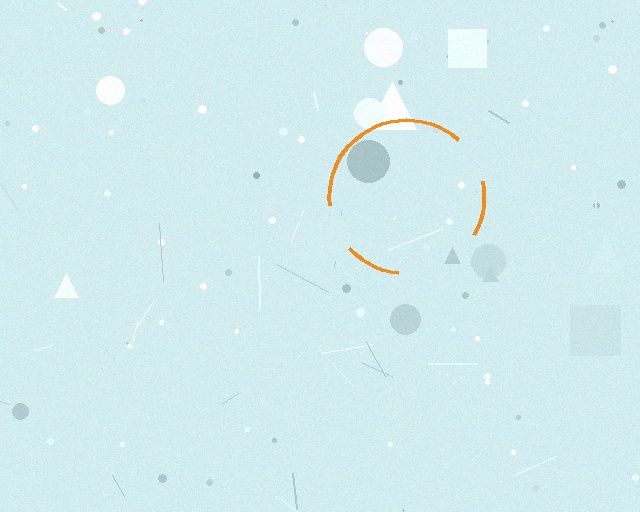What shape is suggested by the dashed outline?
The dashed outline suggests a circle.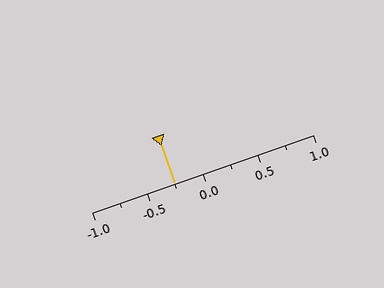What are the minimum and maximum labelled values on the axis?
The axis runs from -1.0 to 1.0.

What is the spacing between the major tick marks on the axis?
The major ticks are spaced 0.5 apart.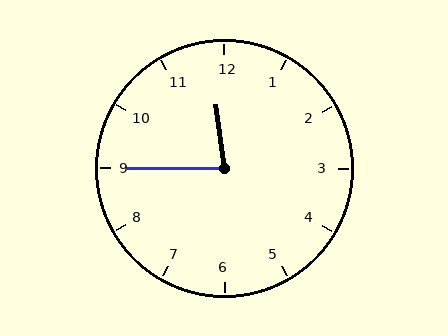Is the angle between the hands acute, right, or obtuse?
It is acute.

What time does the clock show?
11:45.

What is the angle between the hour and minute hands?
Approximately 82 degrees.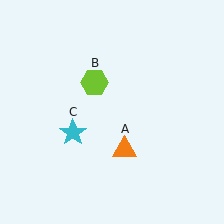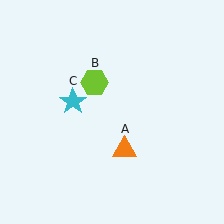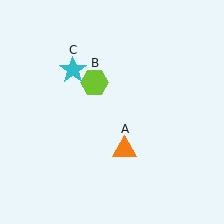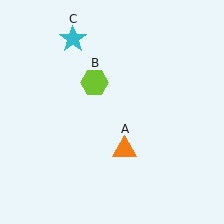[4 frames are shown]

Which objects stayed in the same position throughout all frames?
Orange triangle (object A) and lime hexagon (object B) remained stationary.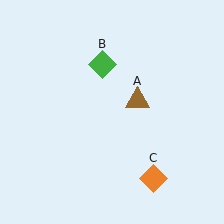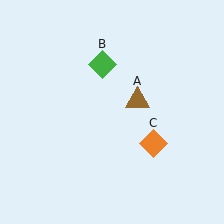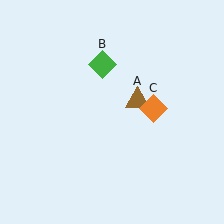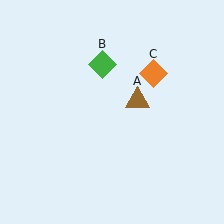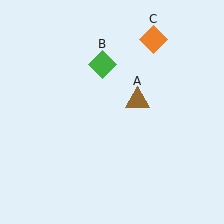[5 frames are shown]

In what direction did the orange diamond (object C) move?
The orange diamond (object C) moved up.